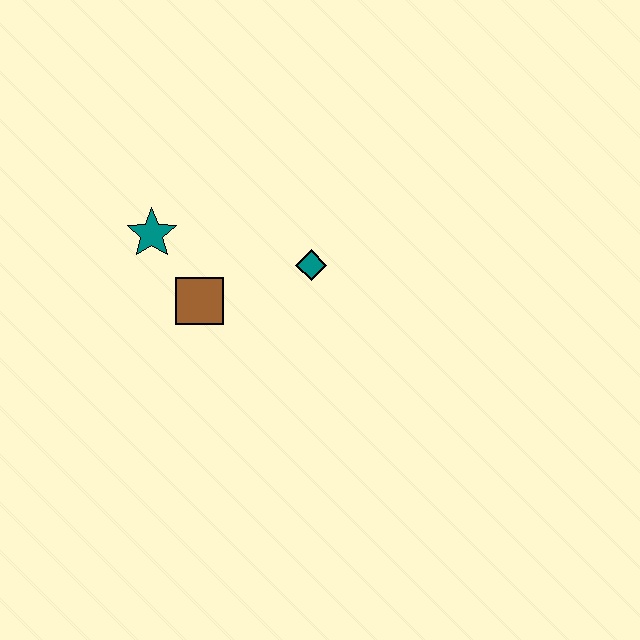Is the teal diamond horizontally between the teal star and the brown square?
No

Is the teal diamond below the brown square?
No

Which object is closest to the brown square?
The teal star is closest to the brown square.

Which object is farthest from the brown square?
The teal diamond is farthest from the brown square.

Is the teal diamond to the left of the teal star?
No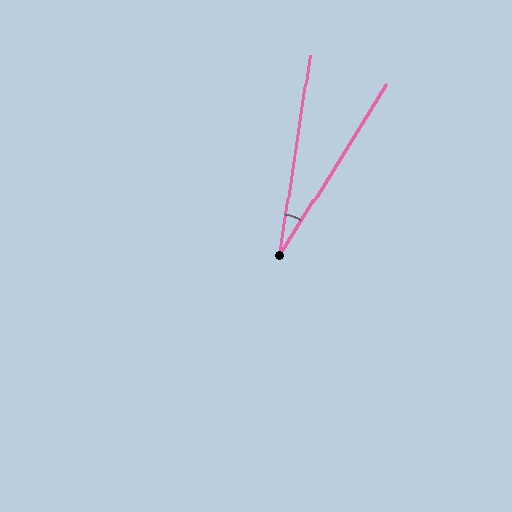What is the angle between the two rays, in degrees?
Approximately 23 degrees.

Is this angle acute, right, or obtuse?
It is acute.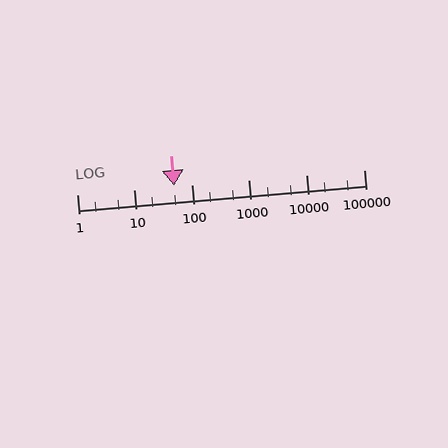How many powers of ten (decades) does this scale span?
The scale spans 5 decades, from 1 to 100000.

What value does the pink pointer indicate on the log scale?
The pointer indicates approximately 49.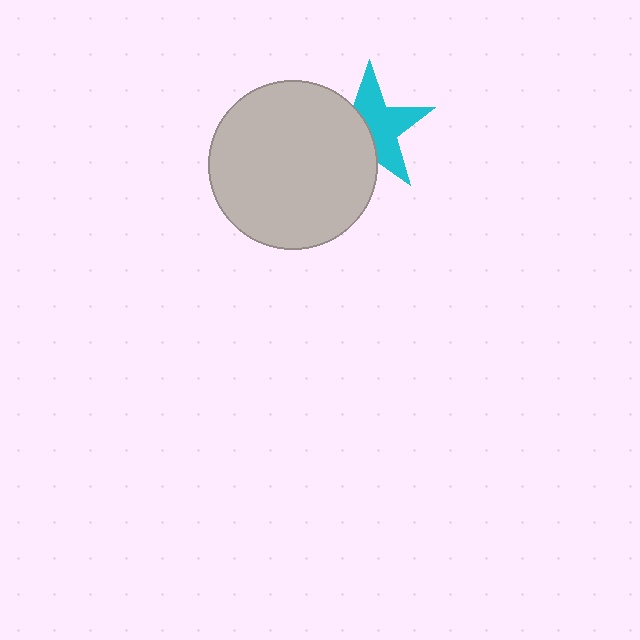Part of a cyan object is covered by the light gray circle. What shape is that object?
It is a star.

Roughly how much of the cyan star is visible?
About half of it is visible (roughly 57%).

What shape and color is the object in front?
The object in front is a light gray circle.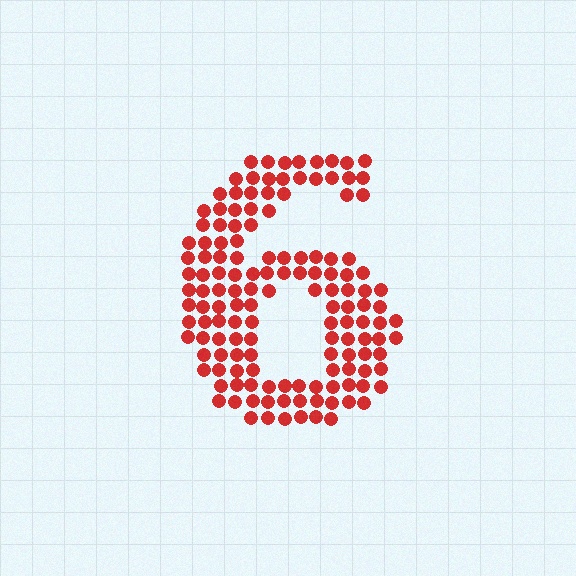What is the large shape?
The large shape is the digit 6.